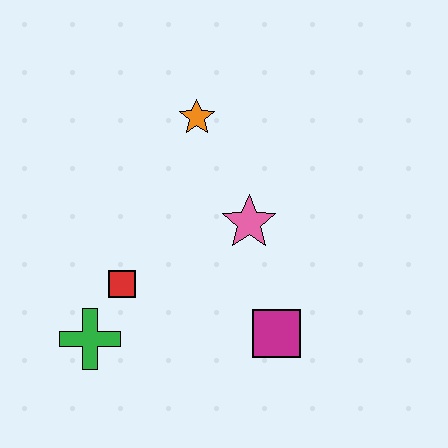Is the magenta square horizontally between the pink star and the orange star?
No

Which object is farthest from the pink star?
The green cross is farthest from the pink star.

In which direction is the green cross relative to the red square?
The green cross is below the red square.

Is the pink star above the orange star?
No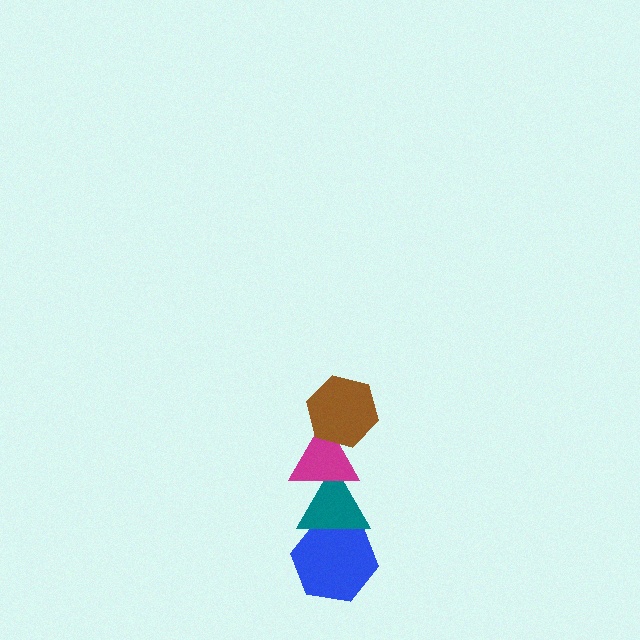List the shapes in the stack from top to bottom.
From top to bottom: the brown hexagon, the magenta triangle, the teal triangle, the blue hexagon.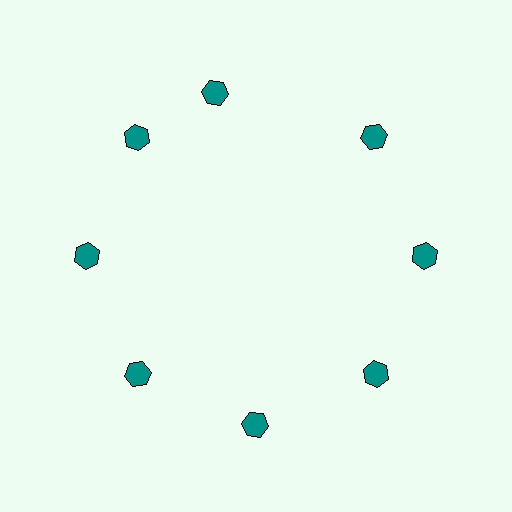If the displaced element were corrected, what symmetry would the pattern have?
It would have 8-fold rotational symmetry — the pattern would map onto itself every 45 degrees.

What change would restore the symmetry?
The symmetry would be restored by rotating it back into even spacing with its neighbors so that all 8 hexagons sit at equal angles and equal distance from the center.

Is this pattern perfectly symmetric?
No. The 8 teal hexagons are arranged in a ring, but one element near the 12 o'clock position is rotated out of alignment along the ring, breaking the 8-fold rotational symmetry.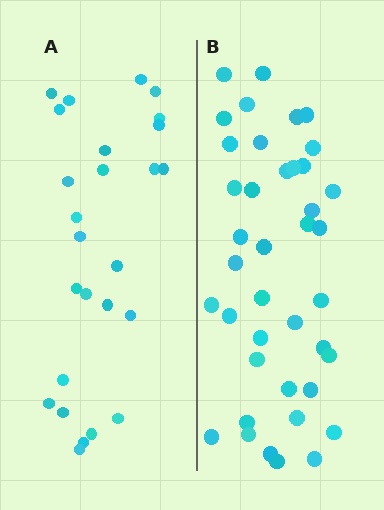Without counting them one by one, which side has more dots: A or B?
Region B (the right region) has more dots.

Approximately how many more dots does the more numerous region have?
Region B has approximately 15 more dots than region A.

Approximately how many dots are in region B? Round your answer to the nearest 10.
About 40 dots.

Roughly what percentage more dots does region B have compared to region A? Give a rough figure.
About 55% more.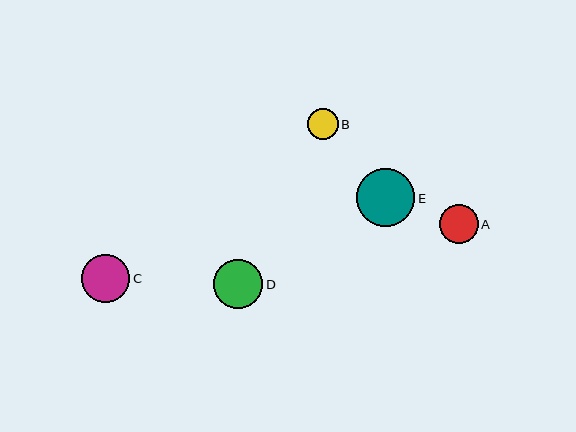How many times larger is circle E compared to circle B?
Circle E is approximately 1.9 times the size of circle B.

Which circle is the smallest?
Circle B is the smallest with a size of approximately 31 pixels.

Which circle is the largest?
Circle E is the largest with a size of approximately 58 pixels.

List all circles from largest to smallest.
From largest to smallest: E, D, C, A, B.